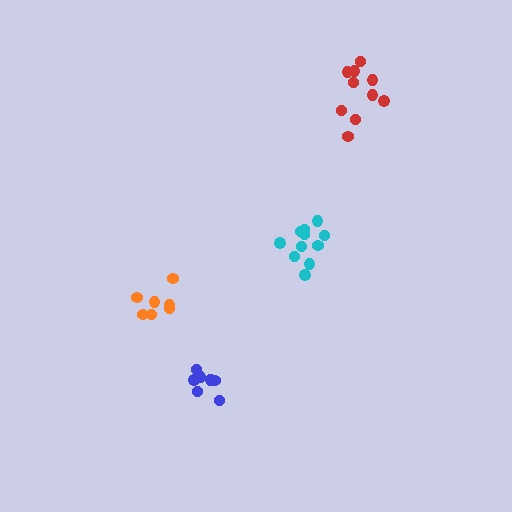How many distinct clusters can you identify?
There are 4 distinct clusters.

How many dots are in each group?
Group 1: 10 dots, Group 2: 7 dots, Group 3: 11 dots, Group 4: 7 dots (35 total).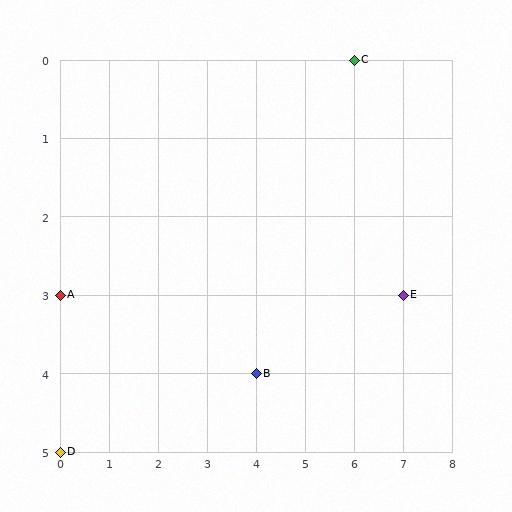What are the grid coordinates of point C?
Point C is at grid coordinates (6, 0).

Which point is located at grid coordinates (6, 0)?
Point C is at (6, 0).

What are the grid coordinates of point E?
Point E is at grid coordinates (7, 3).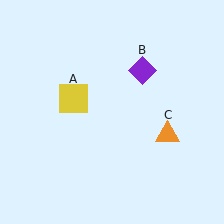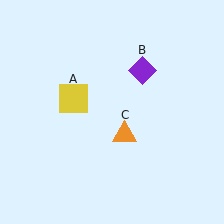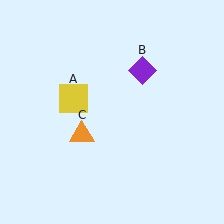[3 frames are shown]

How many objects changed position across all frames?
1 object changed position: orange triangle (object C).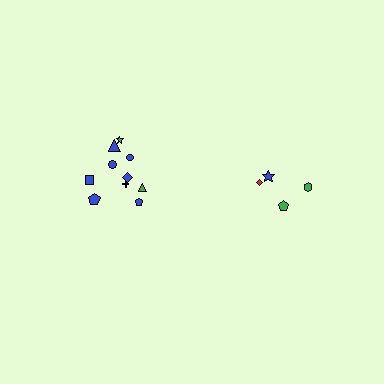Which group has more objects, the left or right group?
The left group.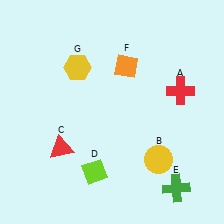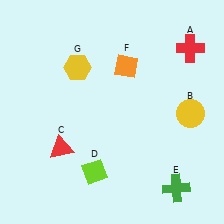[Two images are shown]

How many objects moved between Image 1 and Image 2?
2 objects moved between the two images.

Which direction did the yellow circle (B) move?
The yellow circle (B) moved up.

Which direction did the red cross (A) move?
The red cross (A) moved up.